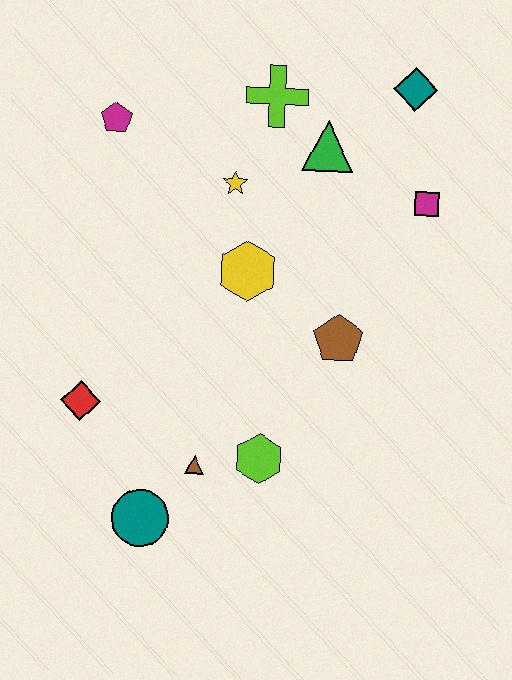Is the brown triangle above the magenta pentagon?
No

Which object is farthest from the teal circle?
The teal diamond is farthest from the teal circle.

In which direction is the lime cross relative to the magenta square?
The lime cross is to the left of the magenta square.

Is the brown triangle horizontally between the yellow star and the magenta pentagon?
Yes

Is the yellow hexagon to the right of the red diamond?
Yes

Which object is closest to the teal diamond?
The green triangle is closest to the teal diamond.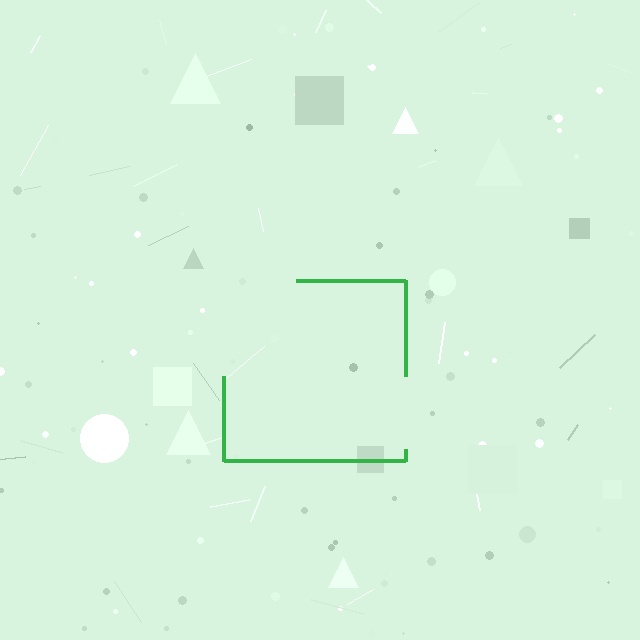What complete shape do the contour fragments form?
The contour fragments form a square.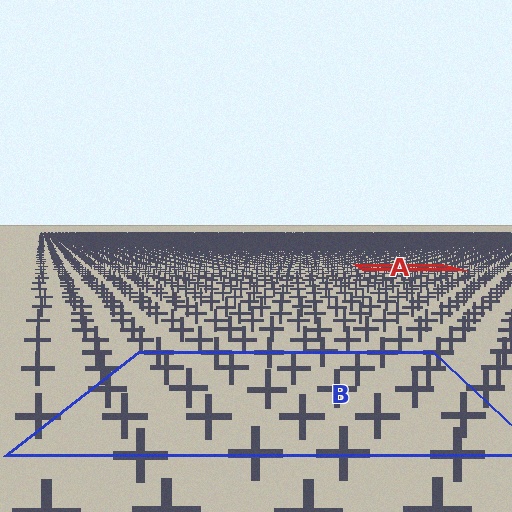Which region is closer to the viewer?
Region B is closer. The texture elements there are larger and more spread out.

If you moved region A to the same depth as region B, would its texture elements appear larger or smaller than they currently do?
They would appear larger. At a closer depth, the same texture elements are projected at a bigger on-screen size.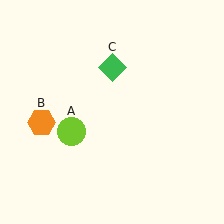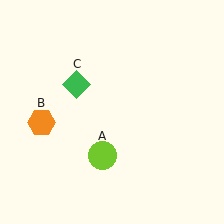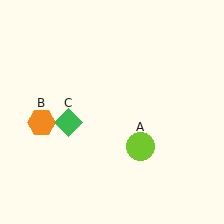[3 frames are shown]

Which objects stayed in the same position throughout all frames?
Orange hexagon (object B) remained stationary.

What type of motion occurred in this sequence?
The lime circle (object A), green diamond (object C) rotated counterclockwise around the center of the scene.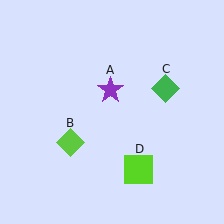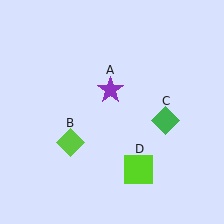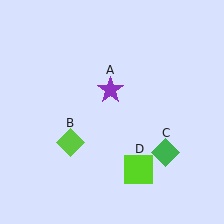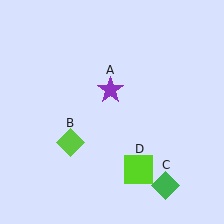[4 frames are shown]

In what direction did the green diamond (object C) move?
The green diamond (object C) moved down.